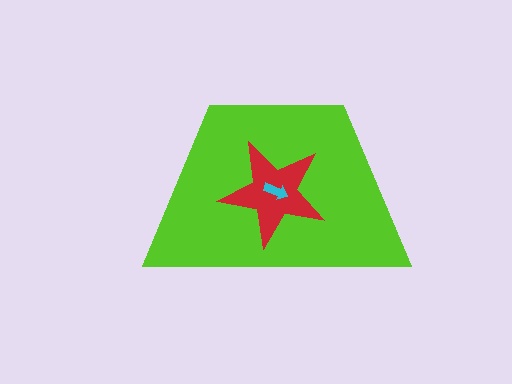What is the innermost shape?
The cyan arrow.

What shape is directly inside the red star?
The cyan arrow.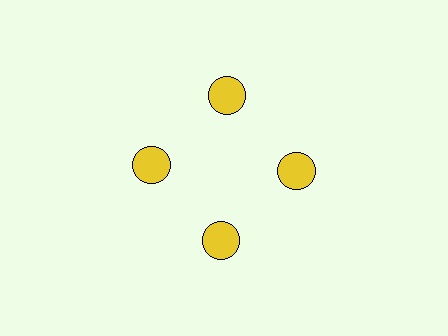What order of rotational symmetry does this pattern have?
This pattern has 4-fold rotational symmetry.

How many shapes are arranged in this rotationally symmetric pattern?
There are 4 shapes, arranged in 4 groups of 1.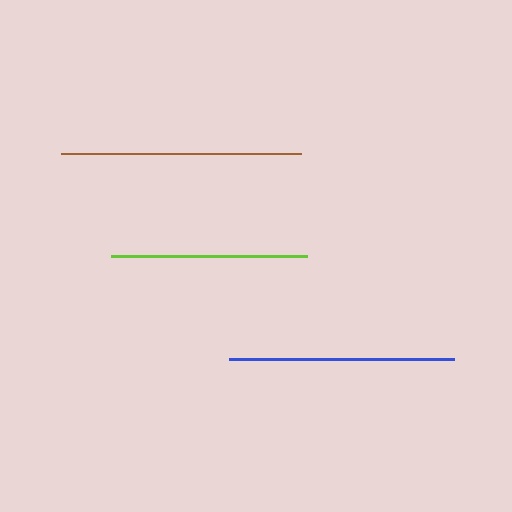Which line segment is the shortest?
The lime line is the shortest at approximately 196 pixels.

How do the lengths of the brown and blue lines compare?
The brown and blue lines are approximately the same length.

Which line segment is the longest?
The brown line is the longest at approximately 240 pixels.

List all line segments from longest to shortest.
From longest to shortest: brown, blue, lime.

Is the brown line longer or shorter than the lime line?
The brown line is longer than the lime line.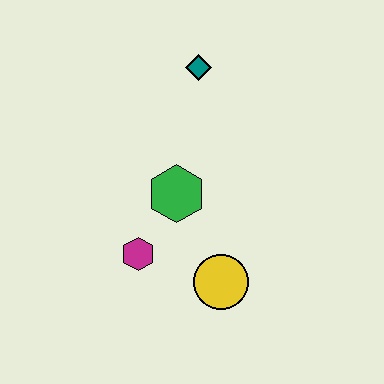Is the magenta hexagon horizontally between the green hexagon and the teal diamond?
No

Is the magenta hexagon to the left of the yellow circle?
Yes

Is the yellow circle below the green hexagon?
Yes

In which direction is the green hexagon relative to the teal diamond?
The green hexagon is below the teal diamond.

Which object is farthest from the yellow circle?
The teal diamond is farthest from the yellow circle.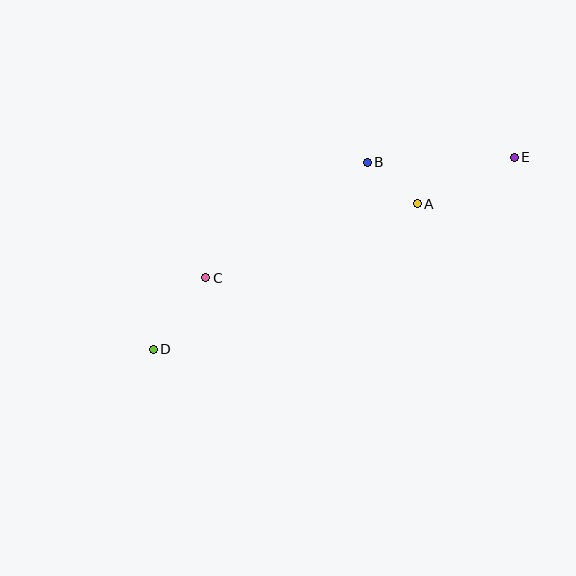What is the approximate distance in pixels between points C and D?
The distance between C and D is approximately 89 pixels.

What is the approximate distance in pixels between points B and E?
The distance between B and E is approximately 147 pixels.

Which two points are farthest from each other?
Points D and E are farthest from each other.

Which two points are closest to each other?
Points A and B are closest to each other.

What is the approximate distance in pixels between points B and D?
The distance between B and D is approximately 284 pixels.